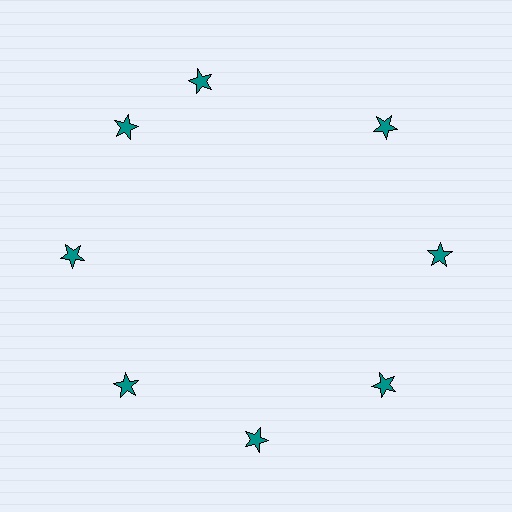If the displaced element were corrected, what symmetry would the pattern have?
It would have 8-fold rotational symmetry — the pattern would map onto itself every 45 degrees.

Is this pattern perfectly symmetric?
No. The 8 teal stars are arranged in a ring, but one element near the 12 o'clock position is rotated out of alignment along the ring, breaking the 8-fold rotational symmetry.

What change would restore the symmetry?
The symmetry would be restored by rotating it back into even spacing with its neighbors so that all 8 stars sit at equal angles and equal distance from the center.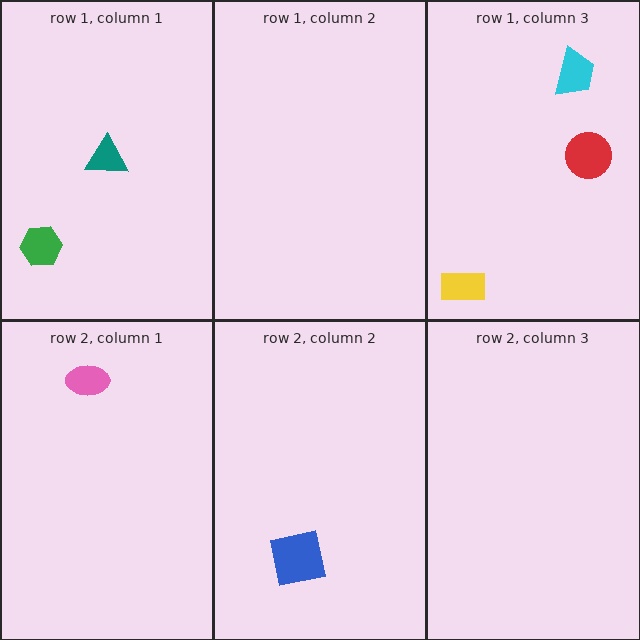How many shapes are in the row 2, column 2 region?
1.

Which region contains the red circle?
The row 1, column 3 region.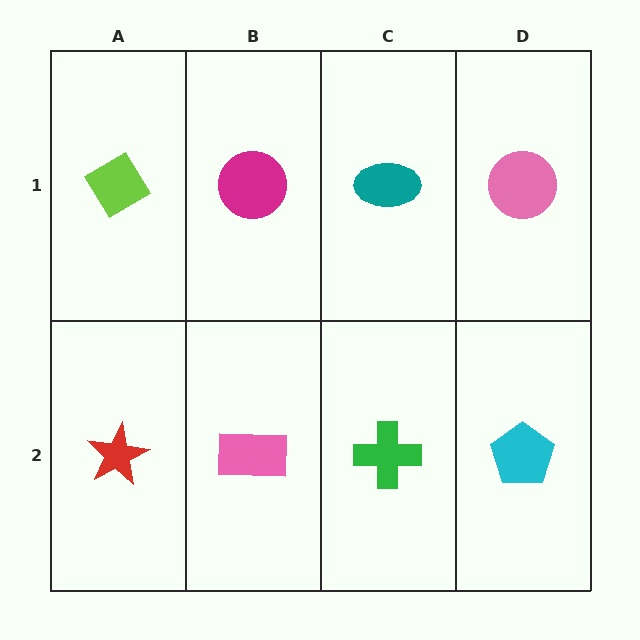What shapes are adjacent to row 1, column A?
A red star (row 2, column A), a magenta circle (row 1, column B).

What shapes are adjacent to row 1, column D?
A cyan pentagon (row 2, column D), a teal ellipse (row 1, column C).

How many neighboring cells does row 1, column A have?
2.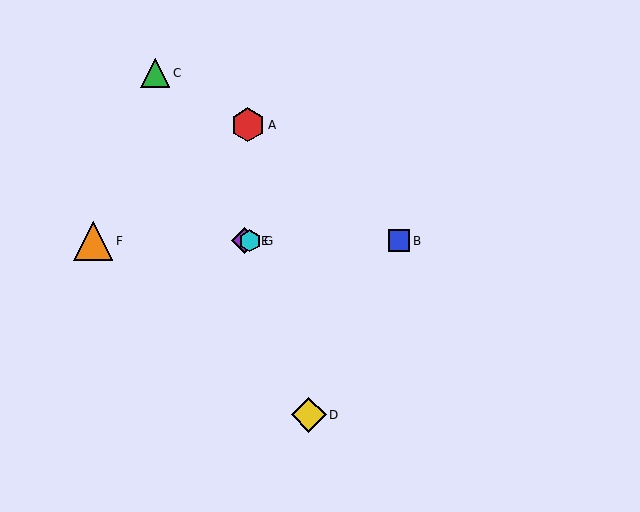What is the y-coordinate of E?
Object E is at y≈241.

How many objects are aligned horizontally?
4 objects (B, E, F, G) are aligned horizontally.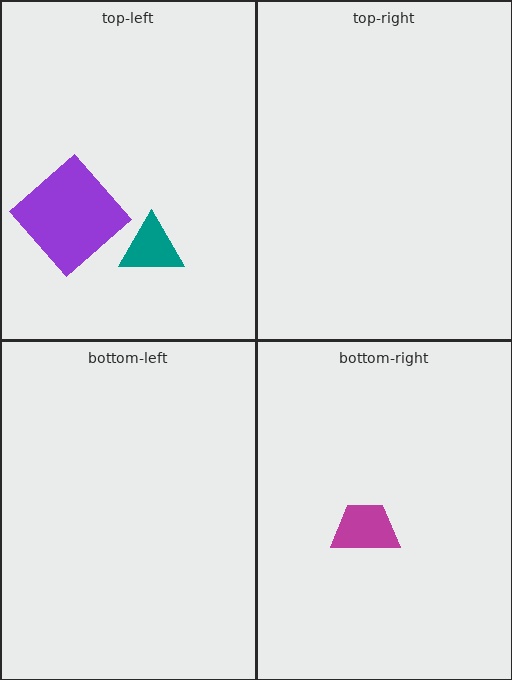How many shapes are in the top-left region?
2.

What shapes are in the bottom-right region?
The magenta trapezoid.